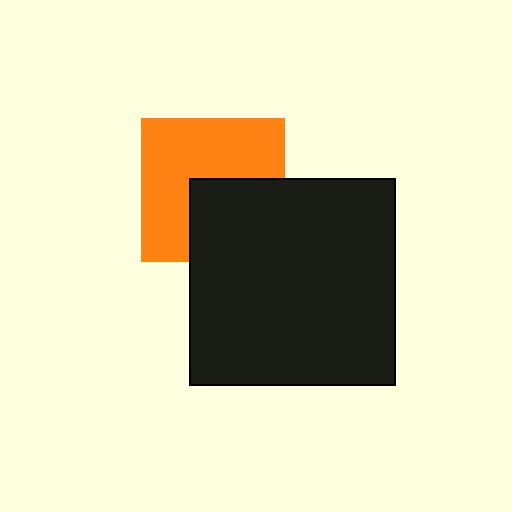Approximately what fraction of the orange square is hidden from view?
Roughly 39% of the orange square is hidden behind the black square.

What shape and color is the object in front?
The object in front is a black square.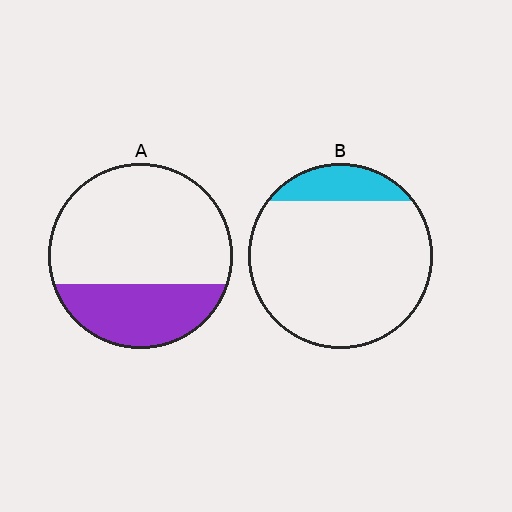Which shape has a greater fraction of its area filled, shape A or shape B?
Shape A.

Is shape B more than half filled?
No.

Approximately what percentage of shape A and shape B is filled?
A is approximately 30% and B is approximately 15%.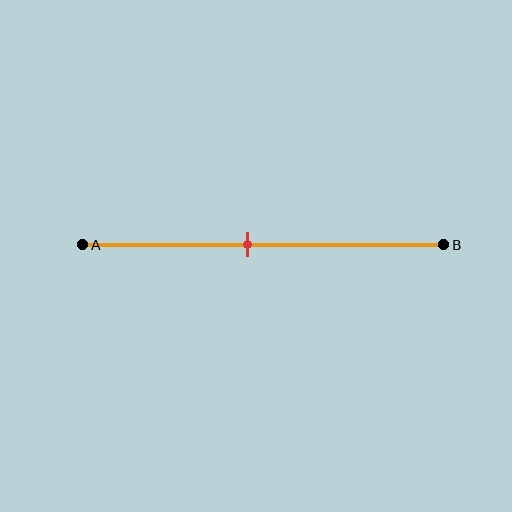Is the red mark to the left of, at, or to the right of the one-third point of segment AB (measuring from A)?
The red mark is to the right of the one-third point of segment AB.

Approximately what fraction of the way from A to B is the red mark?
The red mark is approximately 45% of the way from A to B.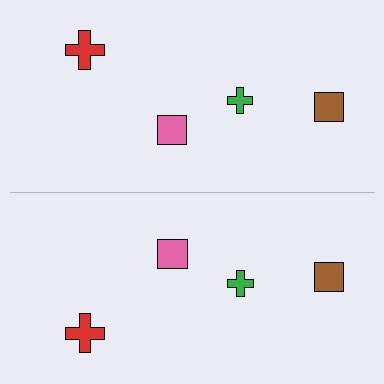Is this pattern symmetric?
Yes, this pattern has bilateral (reflection) symmetry.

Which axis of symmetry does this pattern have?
The pattern has a horizontal axis of symmetry running through the center of the image.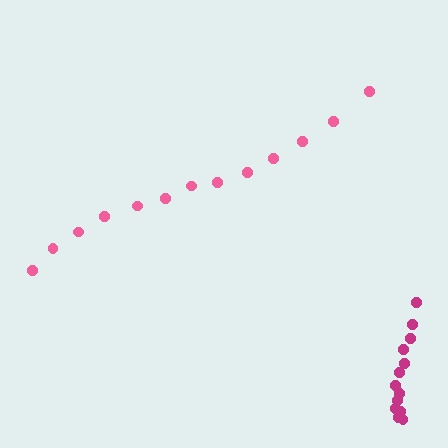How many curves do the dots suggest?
There are 2 distinct paths.